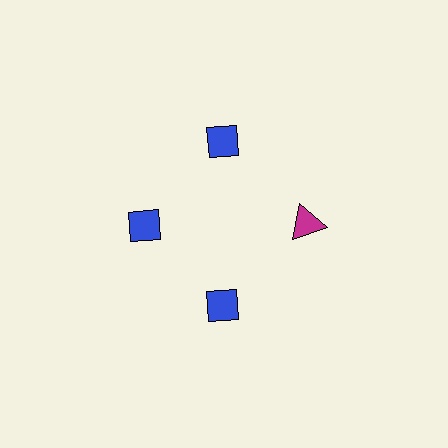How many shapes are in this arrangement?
There are 4 shapes arranged in a ring pattern.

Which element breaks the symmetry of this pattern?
The magenta triangle at roughly the 3 o'clock position breaks the symmetry. All other shapes are blue diamonds.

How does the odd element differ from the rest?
It differs in both color (magenta instead of blue) and shape (triangle instead of diamond).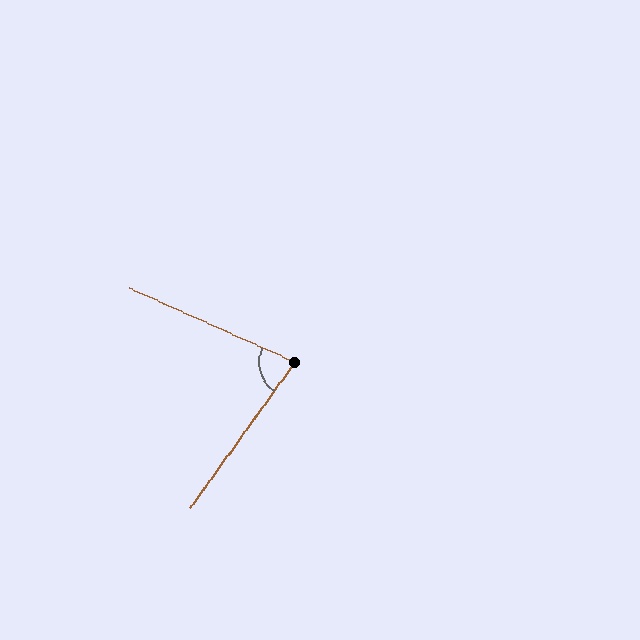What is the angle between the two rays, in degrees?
Approximately 78 degrees.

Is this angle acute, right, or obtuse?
It is acute.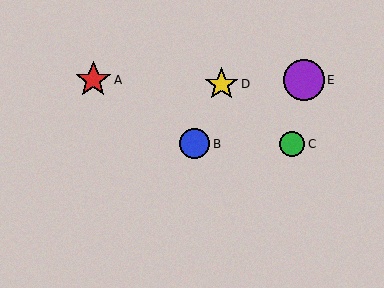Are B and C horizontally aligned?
Yes, both are at y≈144.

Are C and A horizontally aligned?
No, C is at y≈144 and A is at y≈80.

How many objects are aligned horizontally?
2 objects (B, C) are aligned horizontally.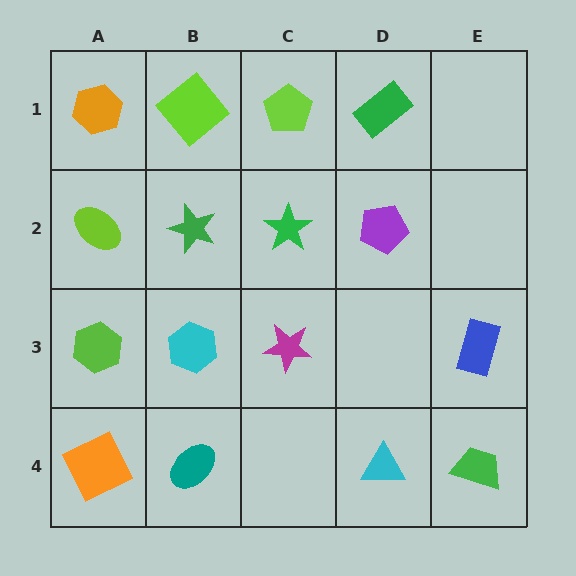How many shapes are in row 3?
4 shapes.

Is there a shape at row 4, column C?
No, that cell is empty.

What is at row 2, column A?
A lime ellipse.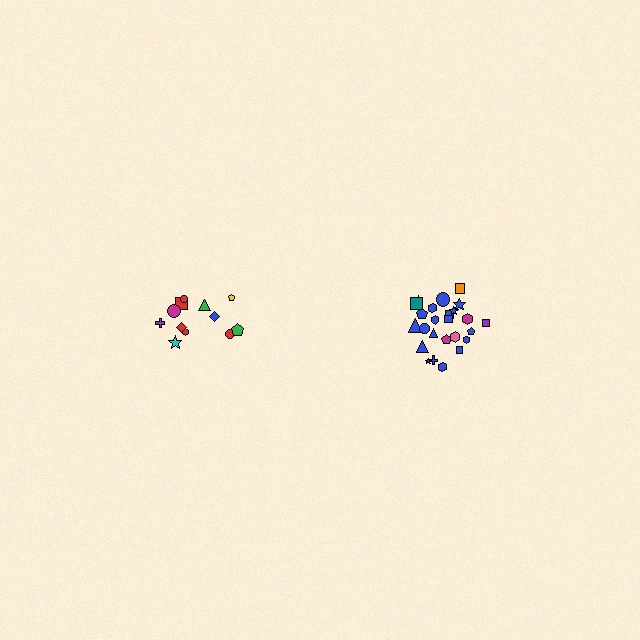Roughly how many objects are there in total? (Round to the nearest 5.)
Roughly 35 objects in total.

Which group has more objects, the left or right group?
The right group.